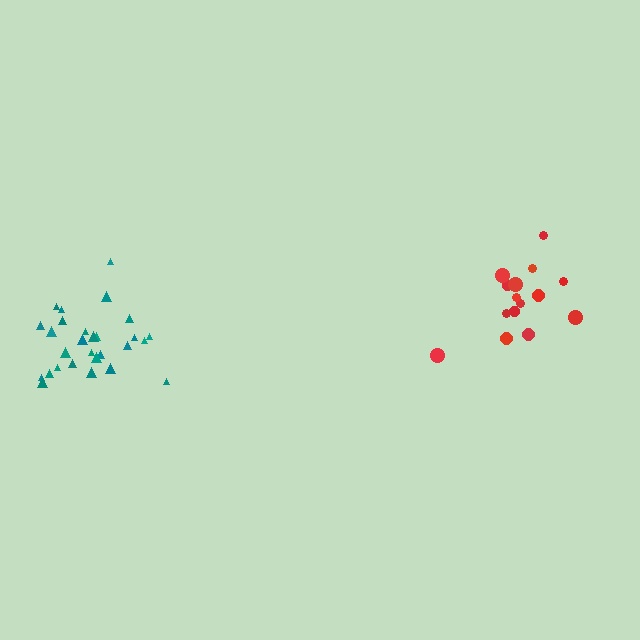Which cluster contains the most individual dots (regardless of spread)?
Teal (28).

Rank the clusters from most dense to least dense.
teal, red.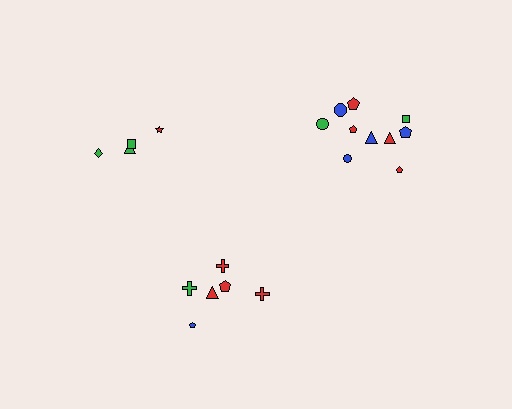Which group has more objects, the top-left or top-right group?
The top-right group.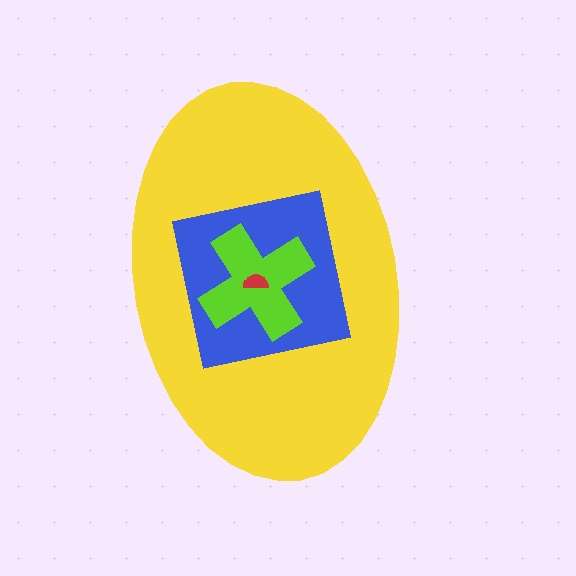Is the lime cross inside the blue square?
Yes.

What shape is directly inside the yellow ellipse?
The blue square.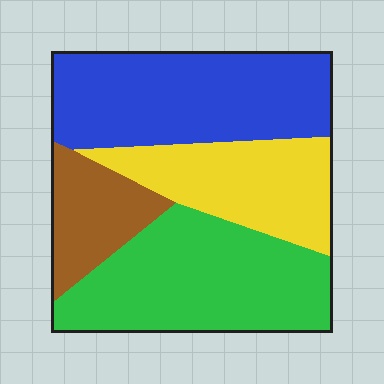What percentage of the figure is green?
Green takes up about one third (1/3) of the figure.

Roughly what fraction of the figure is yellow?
Yellow takes up about one fifth (1/5) of the figure.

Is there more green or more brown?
Green.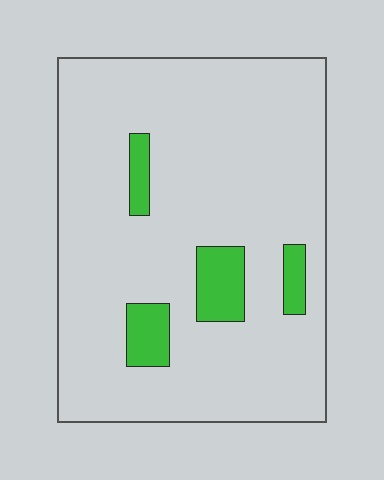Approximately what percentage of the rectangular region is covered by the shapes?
Approximately 10%.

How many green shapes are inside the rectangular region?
4.